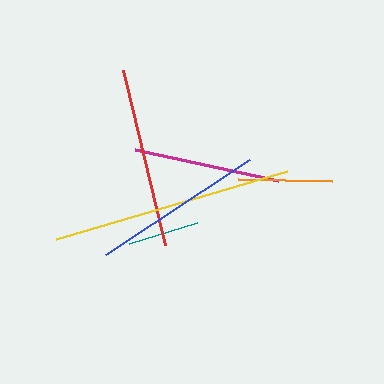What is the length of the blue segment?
The blue segment is approximately 173 pixels long.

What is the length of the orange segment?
The orange segment is approximately 94 pixels long.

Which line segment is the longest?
The yellow line is the longest at approximately 241 pixels.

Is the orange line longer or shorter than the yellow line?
The yellow line is longer than the orange line.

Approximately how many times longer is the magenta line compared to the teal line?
The magenta line is approximately 2.0 times the length of the teal line.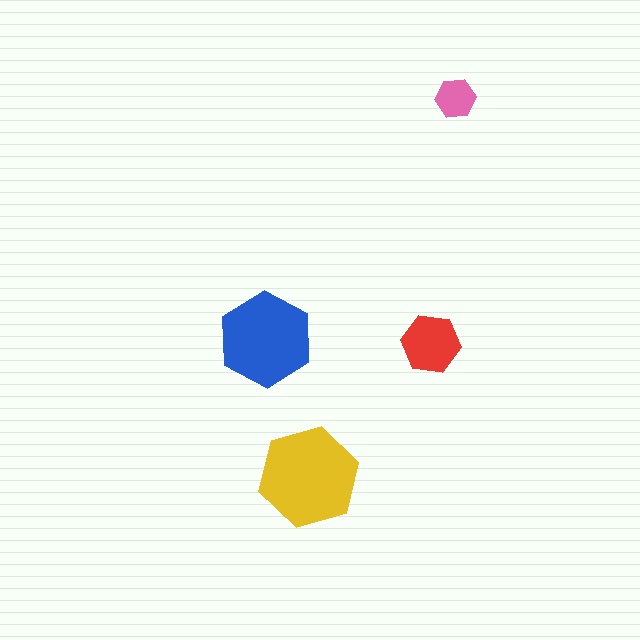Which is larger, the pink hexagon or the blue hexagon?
The blue one.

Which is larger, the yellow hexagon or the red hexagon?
The yellow one.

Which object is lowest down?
The yellow hexagon is bottommost.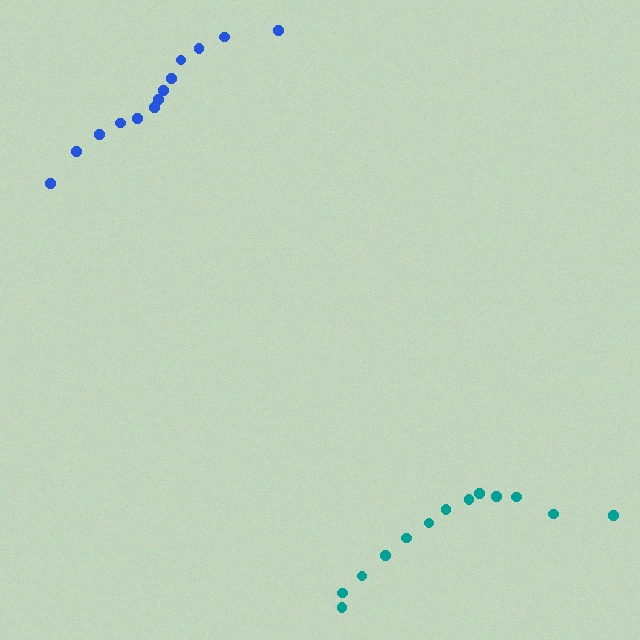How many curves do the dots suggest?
There are 2 distinct paths.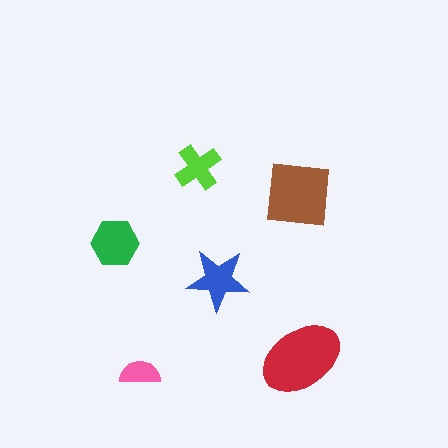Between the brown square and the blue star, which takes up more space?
The brown square.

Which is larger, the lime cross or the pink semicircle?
The lime cross.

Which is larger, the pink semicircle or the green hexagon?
The green hexagon.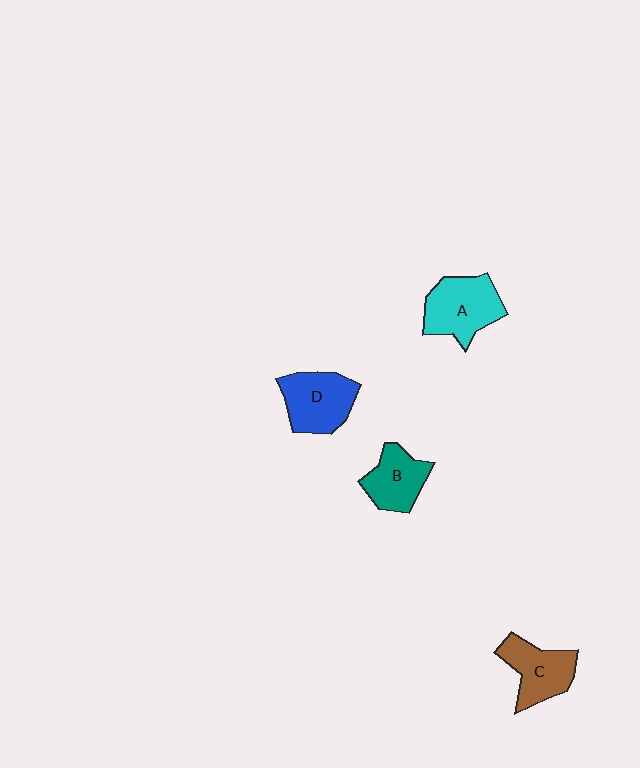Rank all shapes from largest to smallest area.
From largest to smallest: A (cyan), D (blue), C (brown), B (teal).